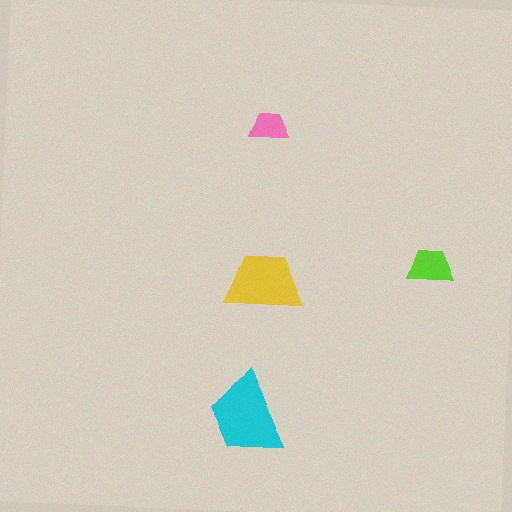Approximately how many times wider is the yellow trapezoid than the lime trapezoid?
About 1.5 times wider.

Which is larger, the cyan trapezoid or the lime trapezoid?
The cyan one.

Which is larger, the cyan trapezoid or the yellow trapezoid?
The cyan one.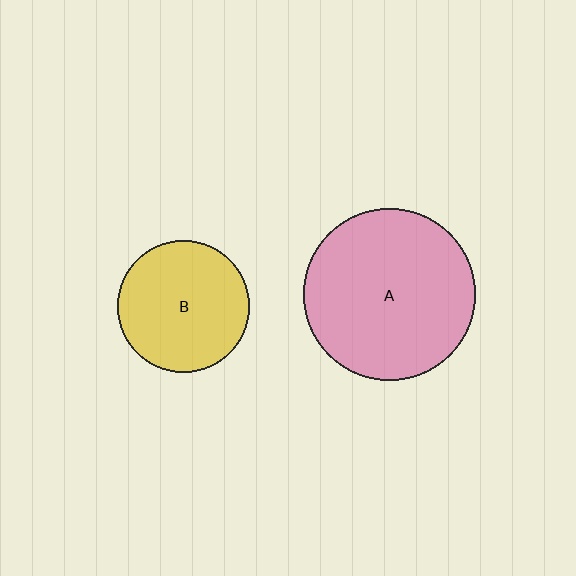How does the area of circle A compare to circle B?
Approximately 1.7 times.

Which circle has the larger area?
Circle A (pink).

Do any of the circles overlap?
No, none of the circles overlap.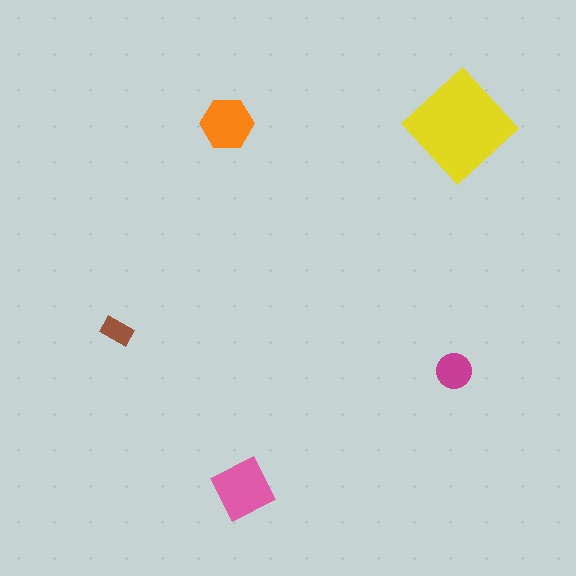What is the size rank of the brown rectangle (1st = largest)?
5th.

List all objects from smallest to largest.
The brown rectangle, the magenta circle, the orange hexagon, the pink square, the yellow diamond.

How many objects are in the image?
There are 5 objects in the image.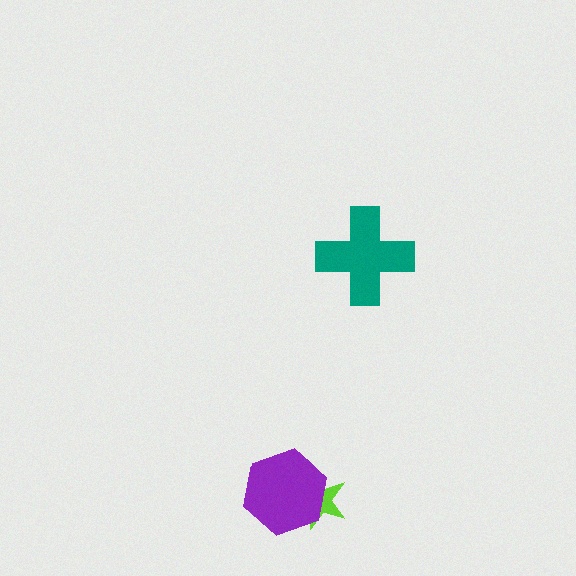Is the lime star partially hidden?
Yes, it is partially covered by another shape.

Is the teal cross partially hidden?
No, no other shape covers it.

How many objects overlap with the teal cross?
0 objects overlap with the teal cross.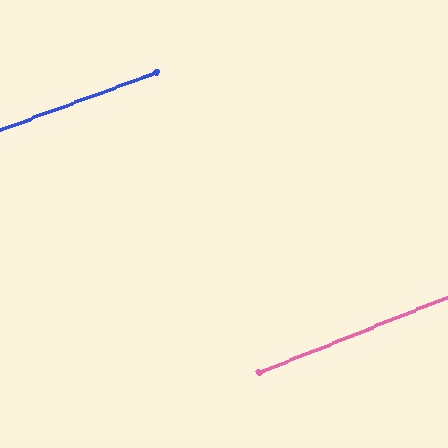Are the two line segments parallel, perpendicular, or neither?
Parallel — their directions differ by only 1.5°.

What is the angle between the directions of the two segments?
Approximately 1 degree.